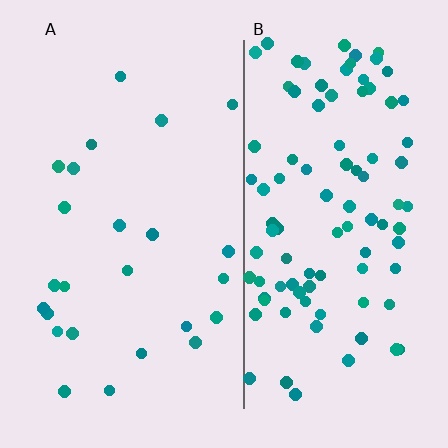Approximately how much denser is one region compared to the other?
Approximately 3.9× — region B over region A.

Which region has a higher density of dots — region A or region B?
B (the right).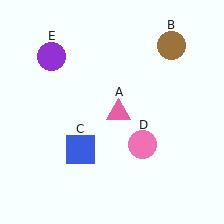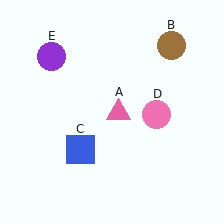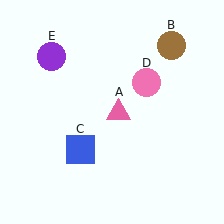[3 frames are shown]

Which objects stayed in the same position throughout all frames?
Pink triangle (object A) and brown circle (object B) and blue square (object C) and purple circle (object E) remained stationary.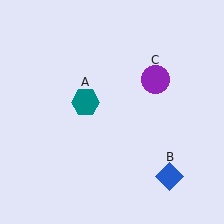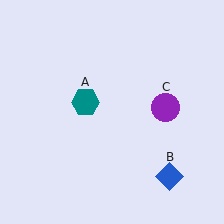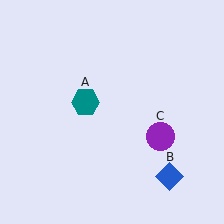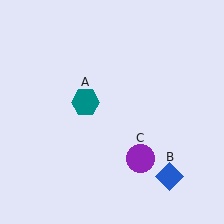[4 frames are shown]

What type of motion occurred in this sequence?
The purple circle (object C) rotated clockwise around the center of the scene.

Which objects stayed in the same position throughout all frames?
Teal hexagon (object A) and blue diamond (object B) remained stationary.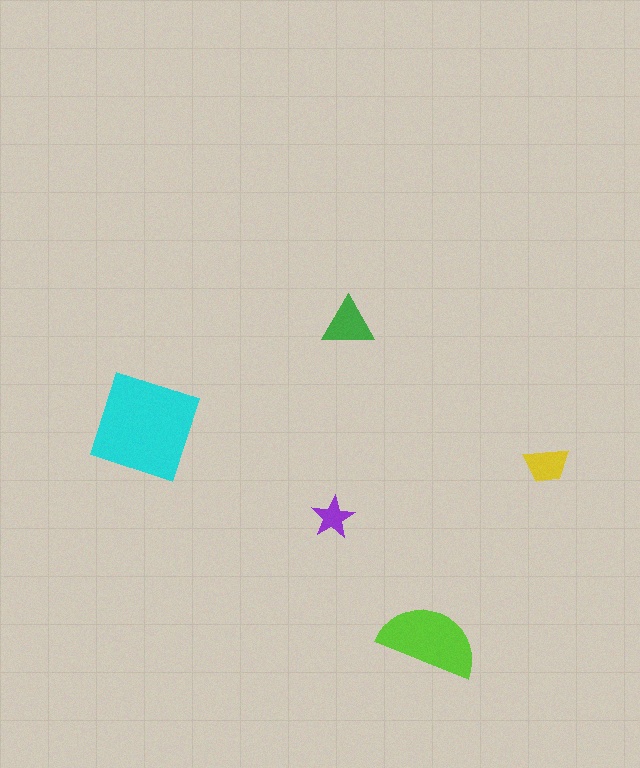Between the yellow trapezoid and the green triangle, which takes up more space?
The green triangle.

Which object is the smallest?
The purple star.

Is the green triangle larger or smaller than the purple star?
Larger.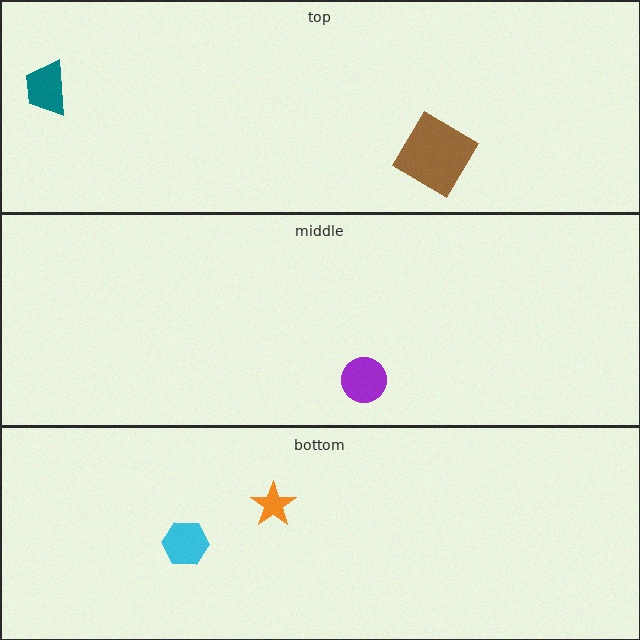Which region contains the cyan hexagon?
The bottom region.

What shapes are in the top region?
The brown diamond, the teal trapezoid.